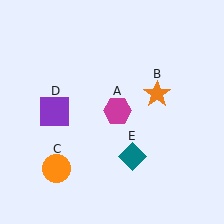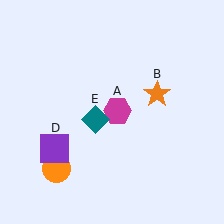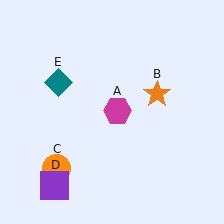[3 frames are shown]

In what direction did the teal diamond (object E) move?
The teal diamond (object E) moved up and to the left.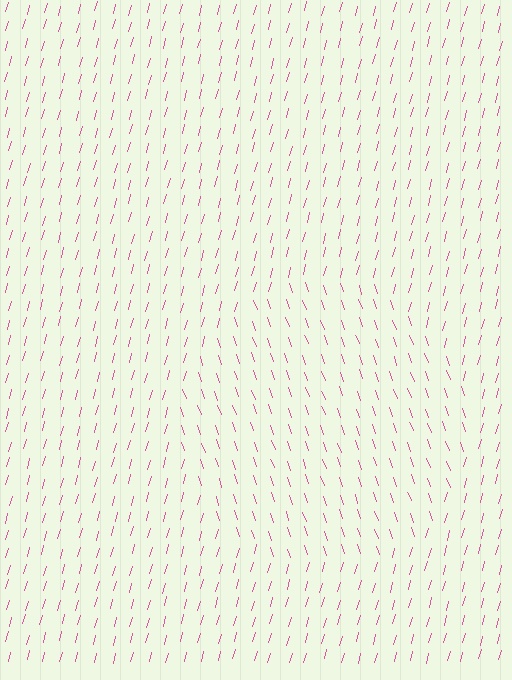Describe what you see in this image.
The image is filled with small pink line segments. A circle region in the image has lines oriented differently from the surrounding lines, creating a visible texture boundary.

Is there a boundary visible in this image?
Yes, there is a texture boundary formed by a change in line orientation.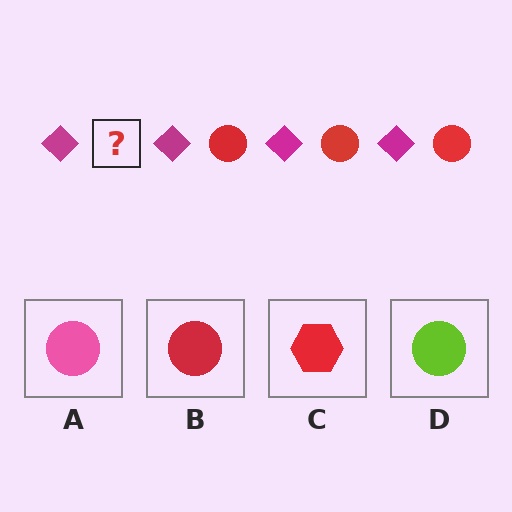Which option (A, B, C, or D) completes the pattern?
B.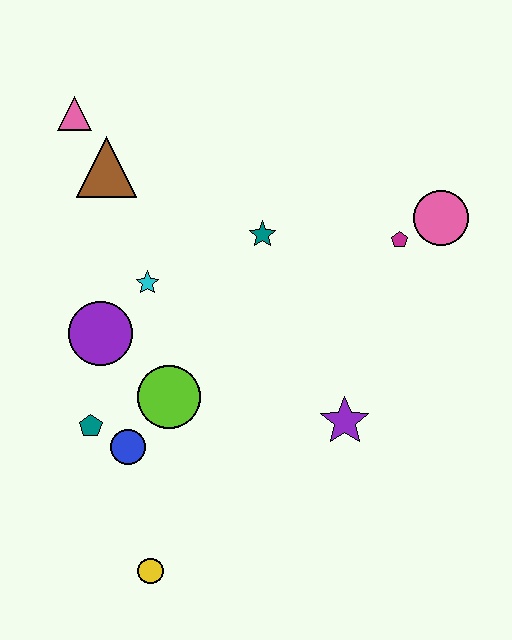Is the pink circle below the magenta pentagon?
No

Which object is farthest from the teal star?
The yellow circle is farthest from the teal star.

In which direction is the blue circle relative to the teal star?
The blue circle is below the teal star.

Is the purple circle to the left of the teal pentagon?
No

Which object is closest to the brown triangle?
The pink triangle is closest to the brown triangle.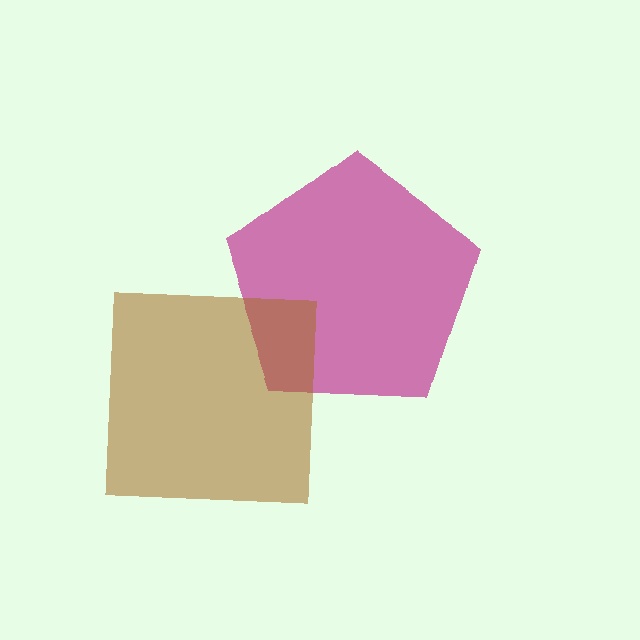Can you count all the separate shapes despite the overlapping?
Yes, there are 2 separate shapes.